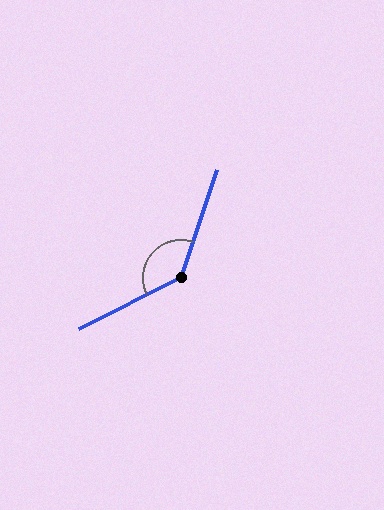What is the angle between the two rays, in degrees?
Approximately 135 degrees.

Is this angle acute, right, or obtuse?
It is obtuse.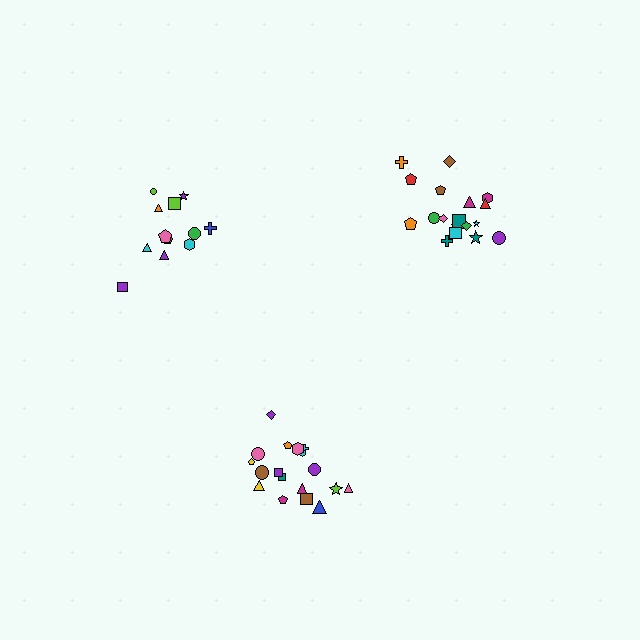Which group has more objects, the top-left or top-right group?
The top-right group.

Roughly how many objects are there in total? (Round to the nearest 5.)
Roughly 50 objects in total.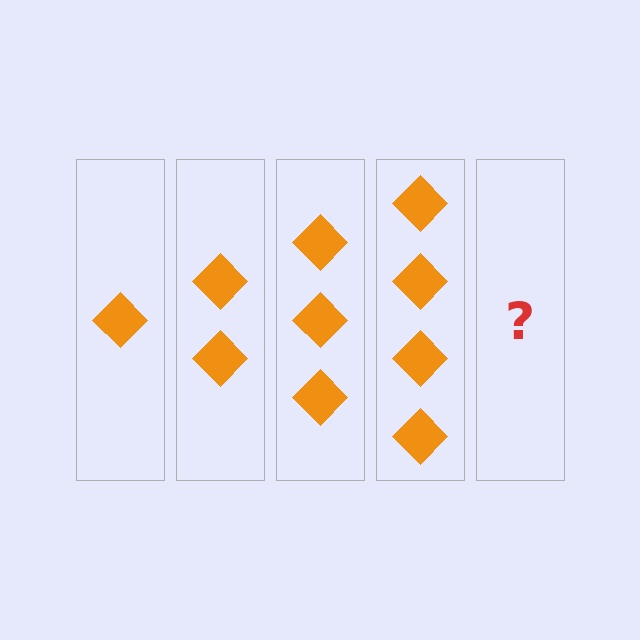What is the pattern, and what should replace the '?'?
The pattern is that each step adds one more diamond. The '?' should be 5 diamonds.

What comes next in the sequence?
The next element should be 5 diamonds.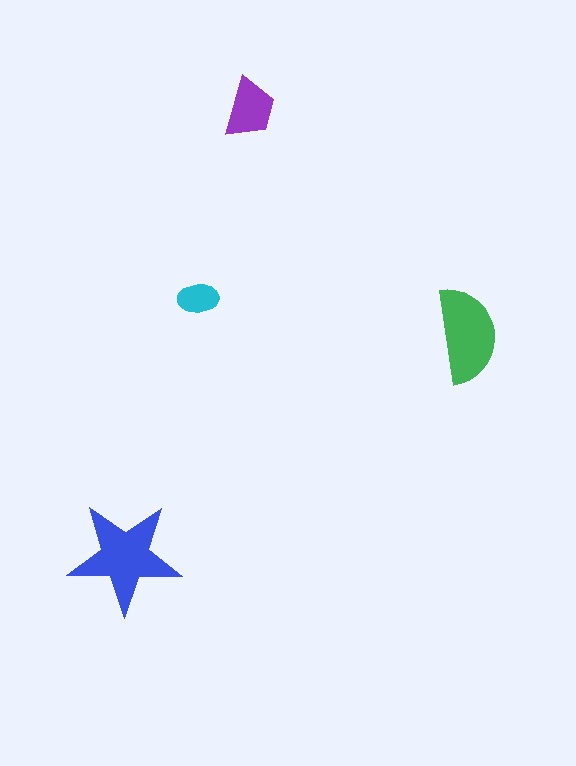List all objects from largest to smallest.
The blue star, the green semicircle, the purple trapezoid, the cyan ellipse.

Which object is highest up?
The purple trapezoid is topmost.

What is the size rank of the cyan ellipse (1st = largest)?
4th.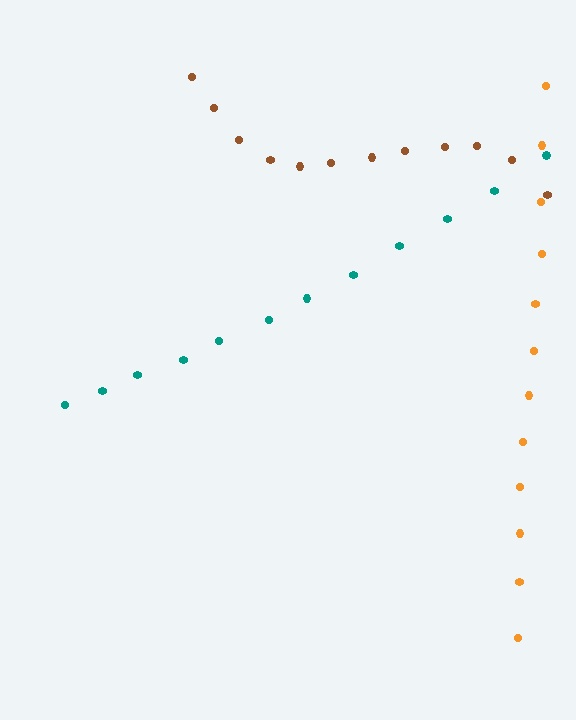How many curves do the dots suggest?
There are 3 distinct paths.